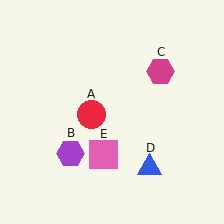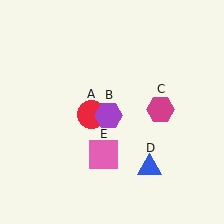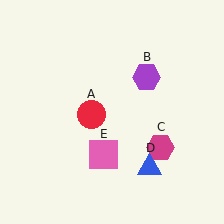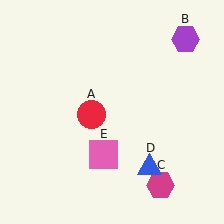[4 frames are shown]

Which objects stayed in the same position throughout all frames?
Red circle (object A) and blue triangle (object D) and pink square (object E) remained stationary.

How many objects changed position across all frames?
2 objects changed position: purple hexagon (object B), magenta hexagon (object C).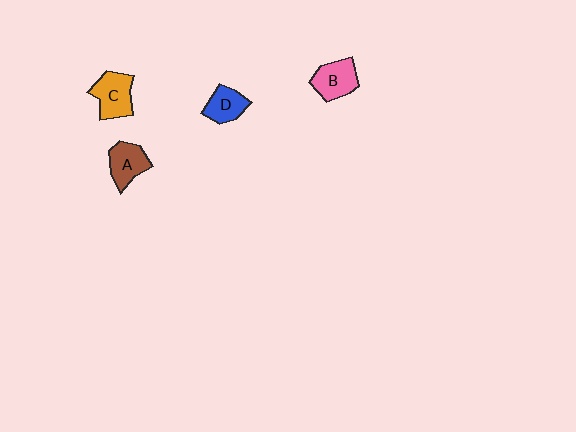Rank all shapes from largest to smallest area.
From largest to smallest: C (orange), B (pink), A (brown), D (blue).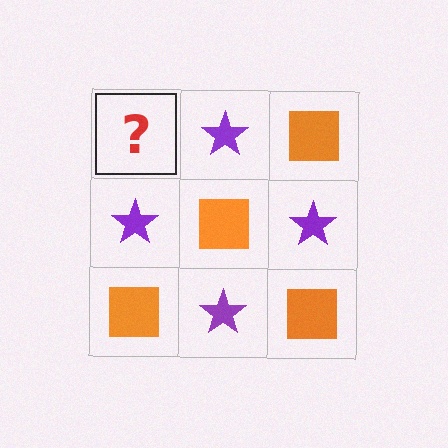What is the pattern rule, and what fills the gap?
The rule is that it alternates orange square and purple star in a checkerboard pattern. The gap should be filled with an orange square.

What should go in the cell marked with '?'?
The missing cell should contain an orange square.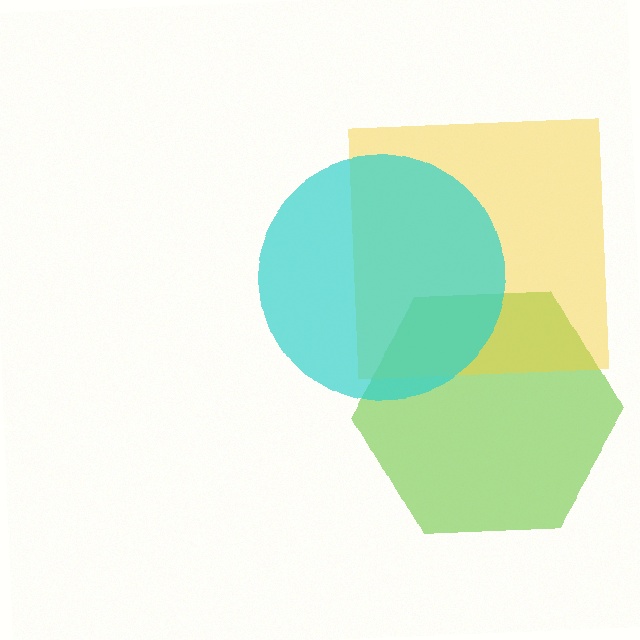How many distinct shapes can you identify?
There are 3 distinct shapes: a lime hexagon, a yellow square, a cyan circle.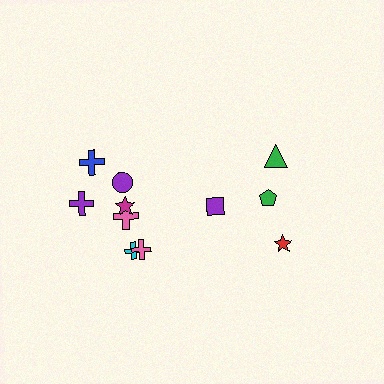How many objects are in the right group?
There are 3 objects.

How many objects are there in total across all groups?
There are 11 objects.